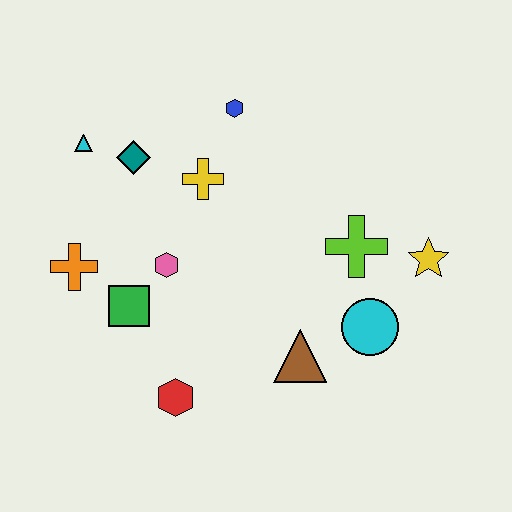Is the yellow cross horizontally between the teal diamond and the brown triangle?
Yes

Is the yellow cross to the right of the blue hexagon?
No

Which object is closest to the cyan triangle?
The teal diamond is closest to the cyan triangle.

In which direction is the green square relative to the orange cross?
The green square is to the right of the orange cross.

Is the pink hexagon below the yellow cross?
Yes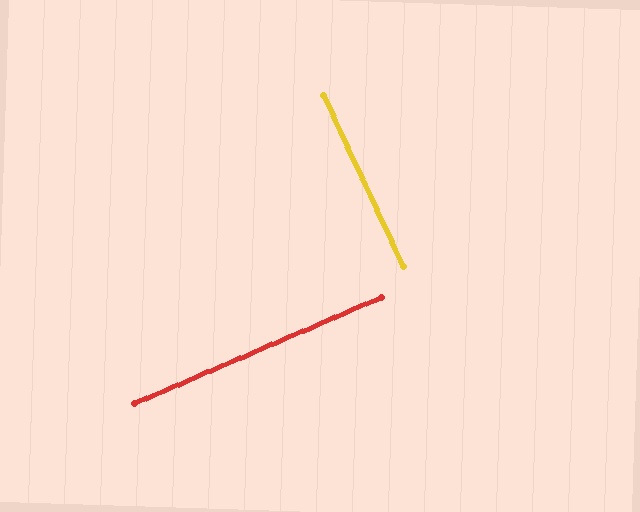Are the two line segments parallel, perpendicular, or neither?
Perpendicular — they meet at approximately 88°.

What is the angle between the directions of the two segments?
Approximately 88 degrees.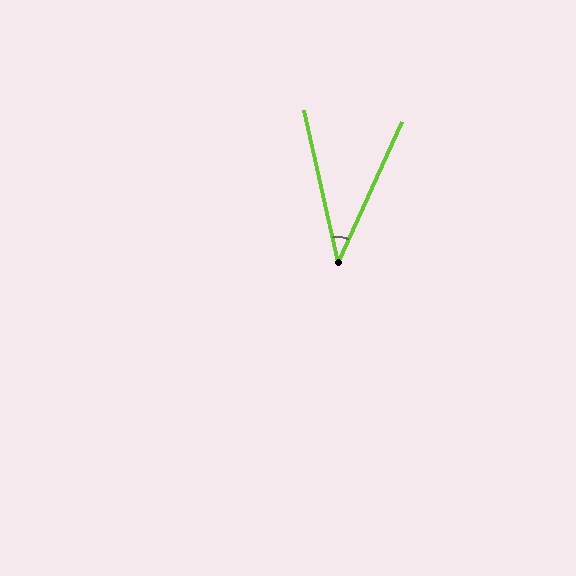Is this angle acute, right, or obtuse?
It is acute.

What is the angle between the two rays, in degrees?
Approximately 37 degrees.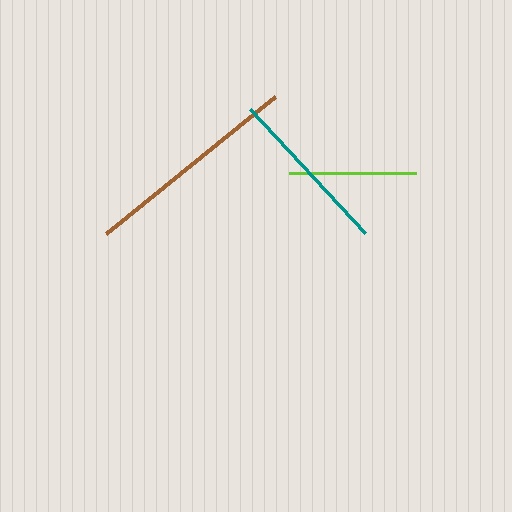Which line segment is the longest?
The brown line is the longest at approximately 217 pixels.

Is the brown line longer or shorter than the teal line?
The brown line is longer than the teal line.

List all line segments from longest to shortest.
From longest to shortest: brown, teal, lime.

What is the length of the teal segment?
The teal segment is approximately 169 pixels long.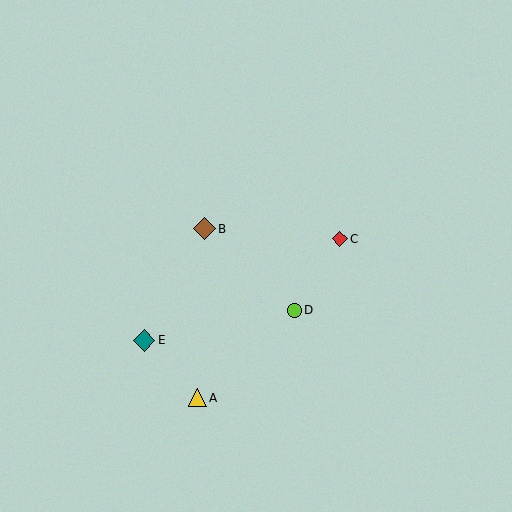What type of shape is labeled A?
Shape A is a yellow triangle.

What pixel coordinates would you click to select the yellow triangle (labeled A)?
Click at (197, 398) to select the yellow triangle A.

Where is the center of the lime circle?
The center of the lime circle is at (295, 310).